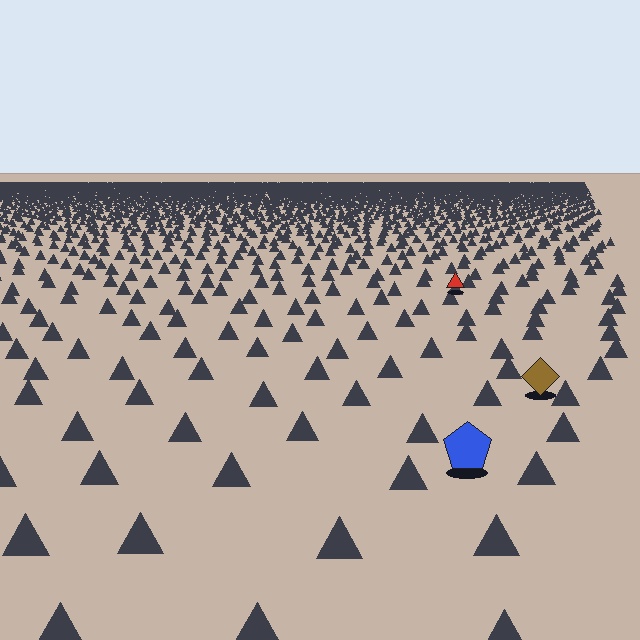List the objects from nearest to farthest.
From nearest to farthest: the blue pentagon, the brown diamond, the red triangle.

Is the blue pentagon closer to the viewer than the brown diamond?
Yes. The blue pentagon is closer — you can tell from the texture gradient: the ground texture is coarser near it.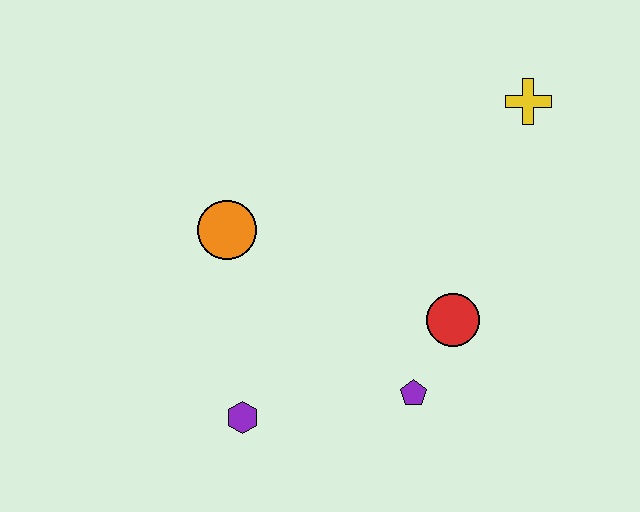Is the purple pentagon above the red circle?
No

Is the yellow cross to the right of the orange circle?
Yes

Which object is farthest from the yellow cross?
The purple hexagon is farthest from the yellow cross.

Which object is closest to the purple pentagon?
The red circle is closest to the purple pentagon.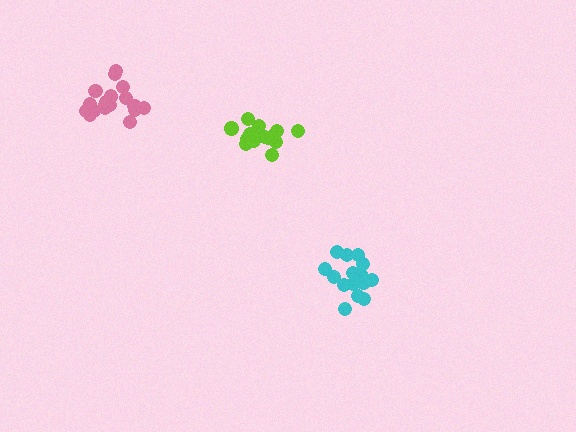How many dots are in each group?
Group 1: 15 dots, Group 2: 19 dots, Group 3: 20 dots (54 total).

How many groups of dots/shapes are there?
There are 3 groups.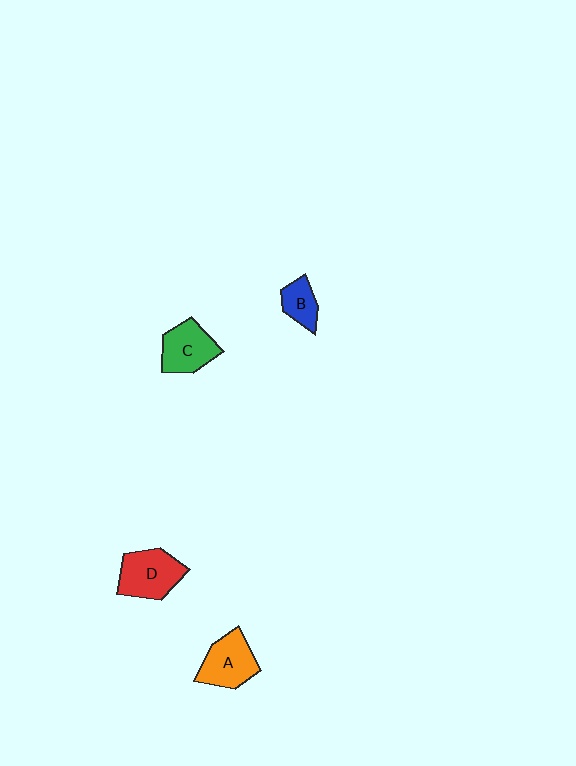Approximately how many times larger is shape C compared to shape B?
Approximately 1.7 times.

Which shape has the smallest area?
Shape B (blue).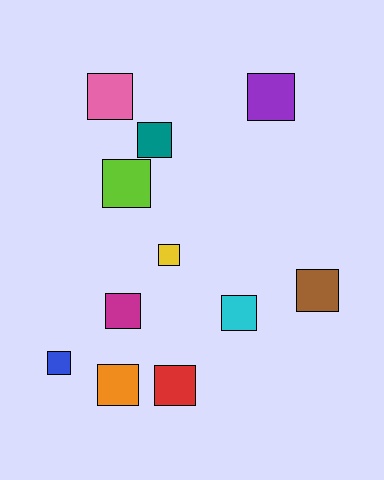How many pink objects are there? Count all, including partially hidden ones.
There is 1 pink object.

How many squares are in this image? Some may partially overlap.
There are 11 squares.